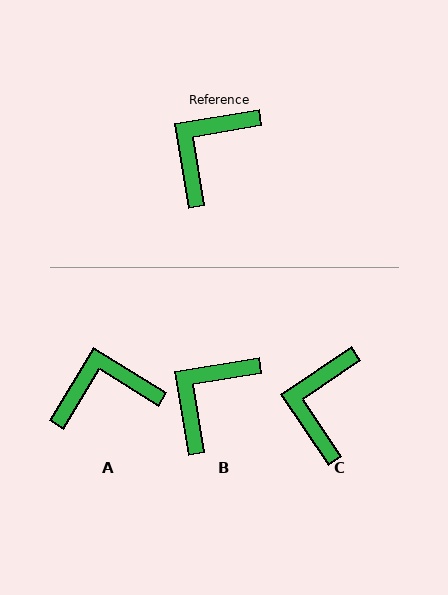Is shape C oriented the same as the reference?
No, it is off by about 25 degrees.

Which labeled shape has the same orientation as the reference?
B.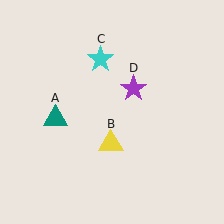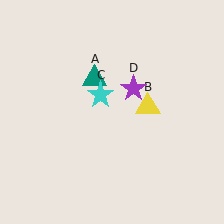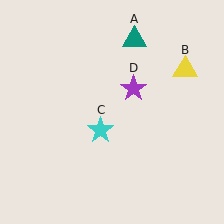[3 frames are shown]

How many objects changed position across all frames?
3 objects changed position: teal triangle (object A), yellow triangle (object B), cyan star (object C).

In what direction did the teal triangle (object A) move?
The teal triangle (object A) moved up and to the right.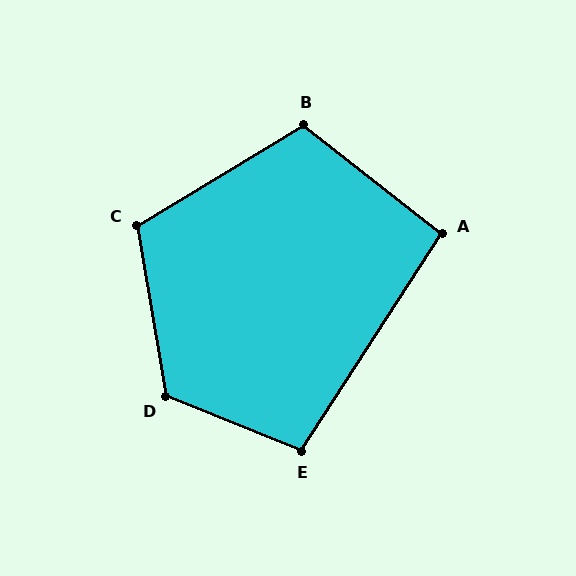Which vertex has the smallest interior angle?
A, at approximately 95 degrees.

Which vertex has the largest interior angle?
D, at approximately 121 degrees.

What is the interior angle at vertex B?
Approximately 111 degrees (obtuse).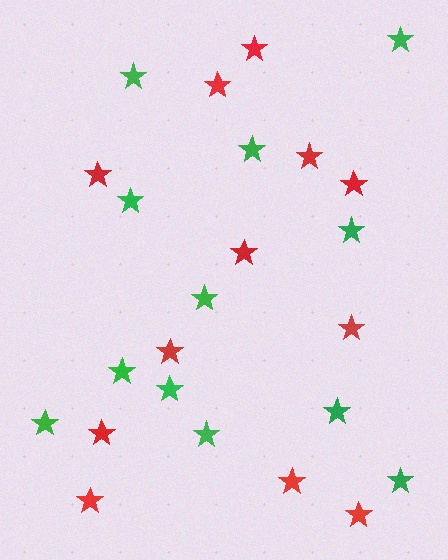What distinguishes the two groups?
There are 2 groups: one group of green stars (12) and one group of red stars (12).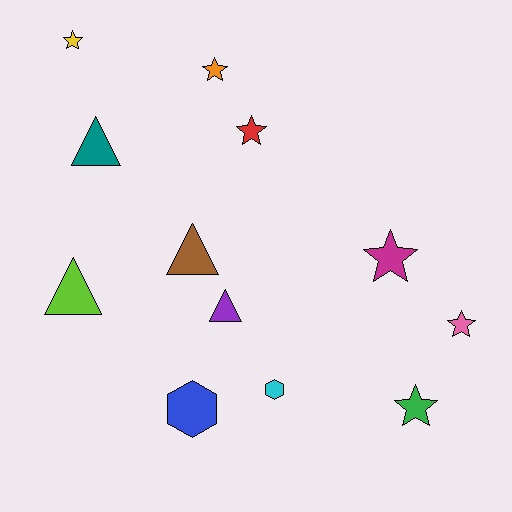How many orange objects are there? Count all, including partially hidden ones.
There is 1 orange object.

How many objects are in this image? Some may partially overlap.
There are 12 objects.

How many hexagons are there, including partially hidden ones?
There are 2 hexagons.